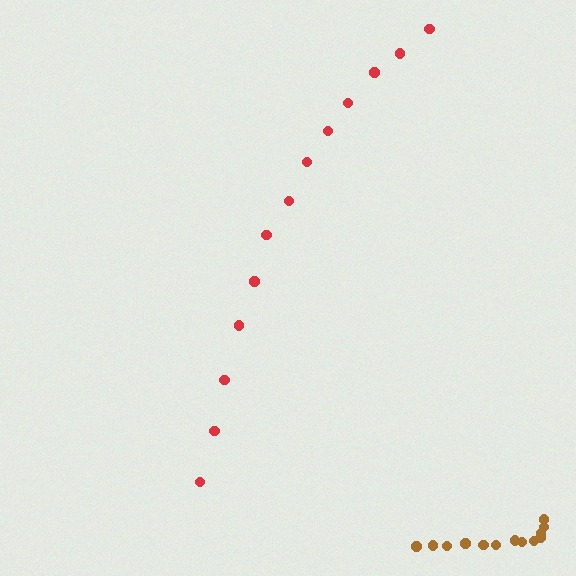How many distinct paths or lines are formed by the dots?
There are 2 distinct paths.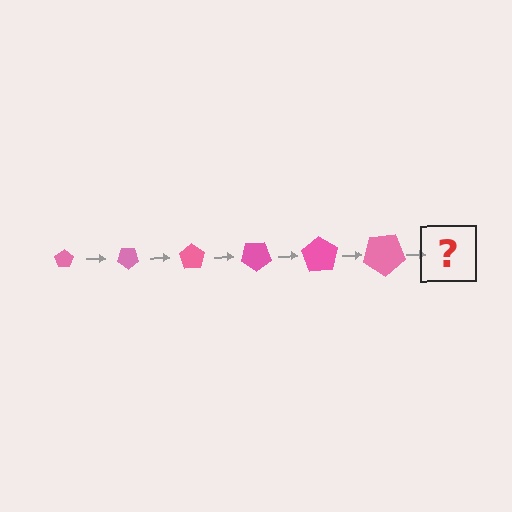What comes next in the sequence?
The next element should be a pentagon, larger than the previous one and rotated 210 degrees from the start.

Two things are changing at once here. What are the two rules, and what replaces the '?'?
The two rules are that the pentagon grows larger each step and it rotates 35 degrees each step. The '?' should be a pentagon, larger than the previous one and rotated 210 degrees from the start.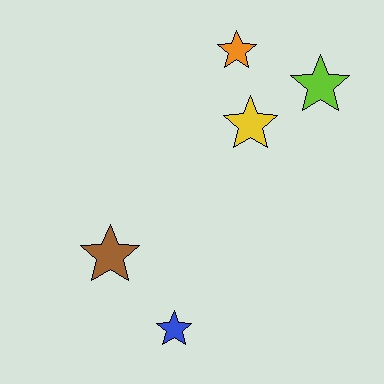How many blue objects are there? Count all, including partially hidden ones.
There is 1 blue object.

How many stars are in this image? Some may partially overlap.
There are 5 stars.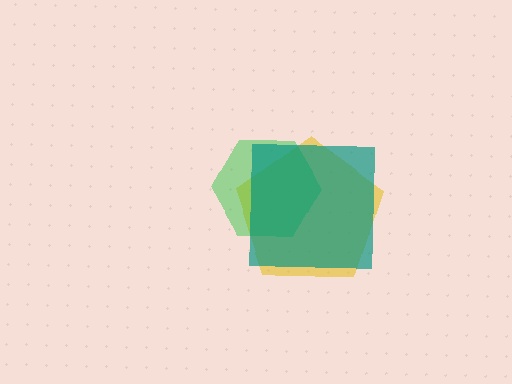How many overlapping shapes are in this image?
There are 3 overlapping shapes in the image.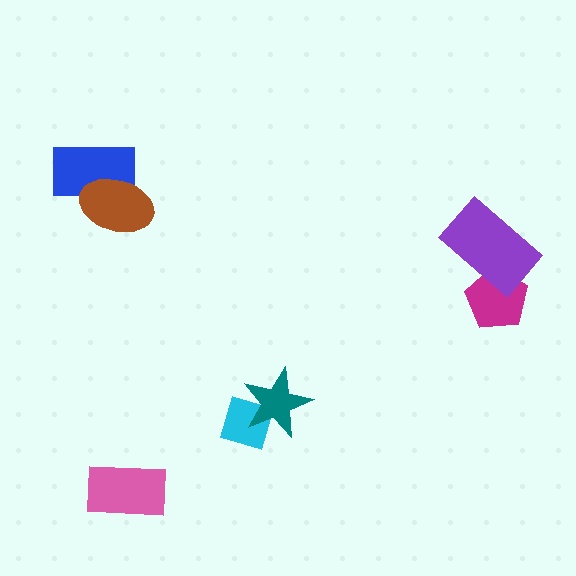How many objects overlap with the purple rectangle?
1 object overlaps with the purple rectangle.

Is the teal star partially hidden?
No, no other shape covers it.